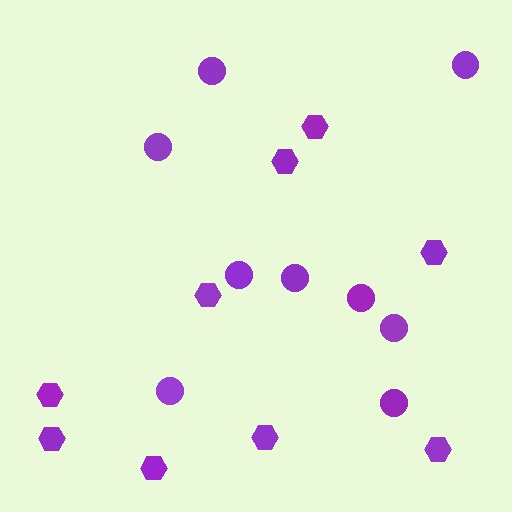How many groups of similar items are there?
There are 2 groups: one group of hexagons (9) and one group of circles (9).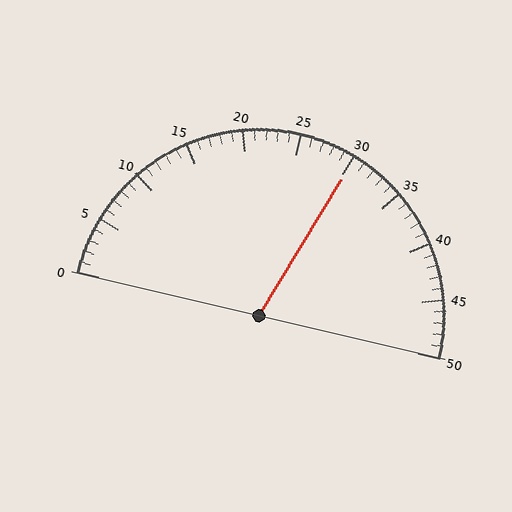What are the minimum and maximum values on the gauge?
The gauge ranges from 0 to 50.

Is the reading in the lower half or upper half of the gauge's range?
The reading is in the upper half of the range (0 to 50).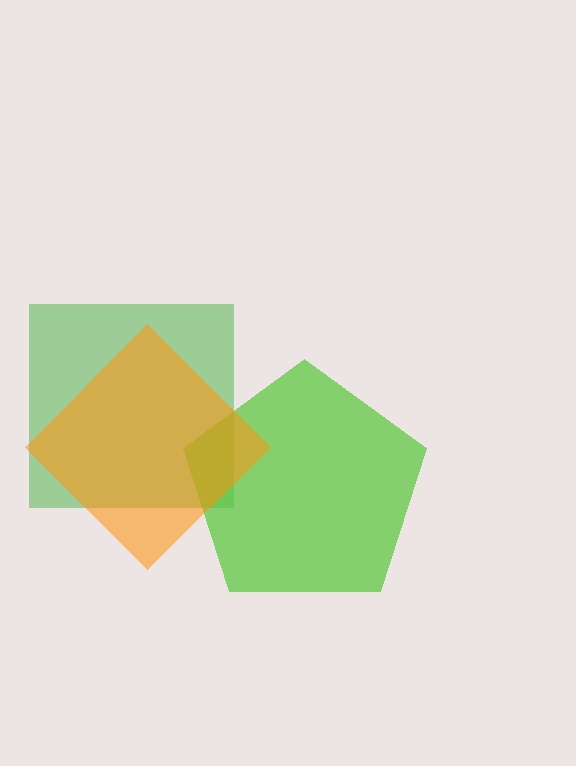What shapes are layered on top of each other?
The layered shapes are: a green square, a lime pentagon, an orange diamond.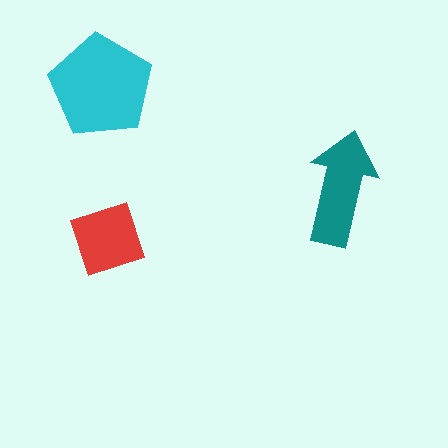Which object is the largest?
The cyan pentagon.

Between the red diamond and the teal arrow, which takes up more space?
The teal arrow.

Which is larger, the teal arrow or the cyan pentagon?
The cyan pentagon.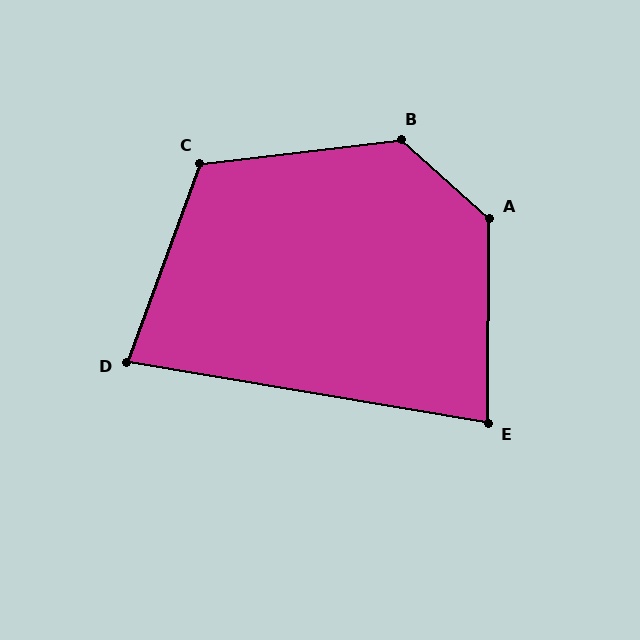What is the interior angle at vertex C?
Approximately 117 degrees (obtuse).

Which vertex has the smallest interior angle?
D, at approximately 80 degrees.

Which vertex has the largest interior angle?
B, at approximately 132 degrees.